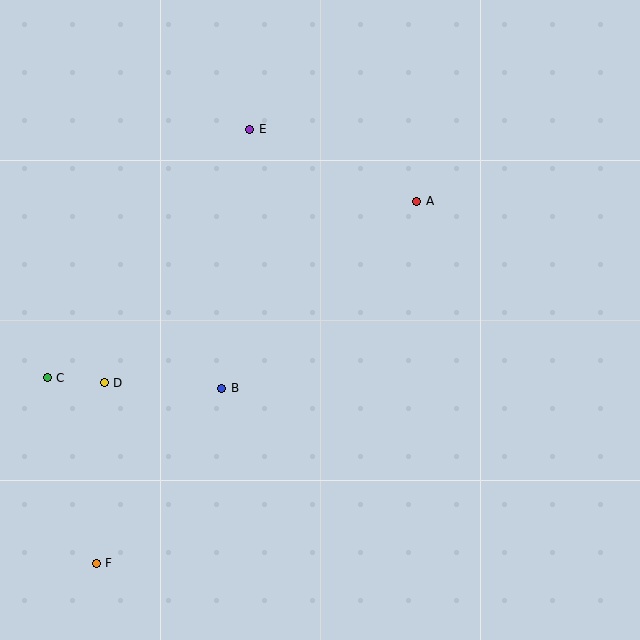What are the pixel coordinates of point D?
Point D is at (104, 383).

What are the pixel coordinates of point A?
Point A is at (417, 201).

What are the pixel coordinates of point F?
Point F is at (96, 563).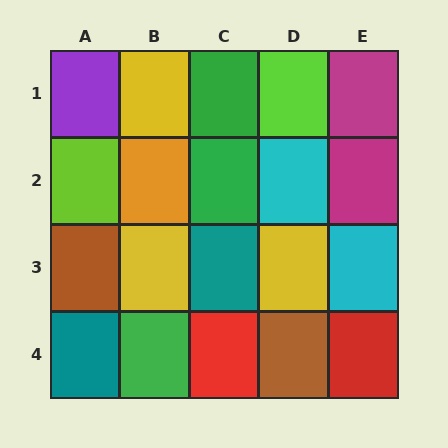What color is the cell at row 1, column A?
Purple.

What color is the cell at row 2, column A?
Lime.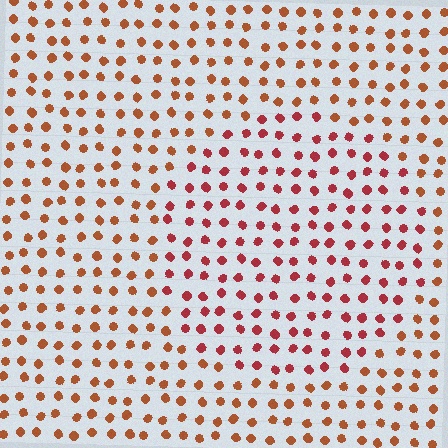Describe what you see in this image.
The image is filled with small brown elements in a uniform arrangement. A circle-shaped region is visible where the elements are tinted to a slightly different hue, forming a subtle color boundary.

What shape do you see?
I see a circle.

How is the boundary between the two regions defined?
The boundary is defined purely by a slight shift in hue (about 26 degrees). Spacing, size, and orientation are identical on both sides.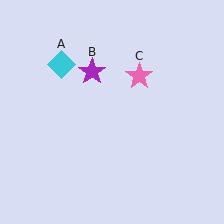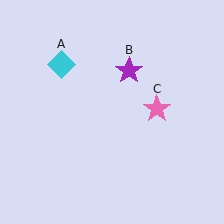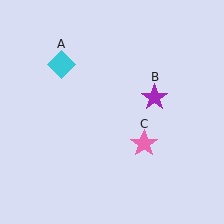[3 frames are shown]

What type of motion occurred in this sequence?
The purple star (object B), pink star (object C) rotated clockwise around the center of the scene.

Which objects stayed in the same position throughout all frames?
Cyan diamond (object A) remained stationary.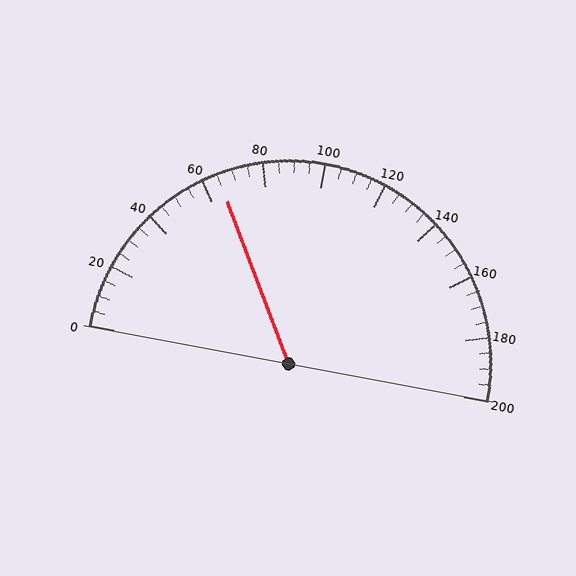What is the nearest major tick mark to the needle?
The nearest major tick mark is 60.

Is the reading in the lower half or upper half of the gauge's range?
The reading is in the lower half of the range (0 to 200).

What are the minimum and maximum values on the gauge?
The gauge ranges from 0 to 200.